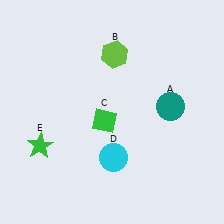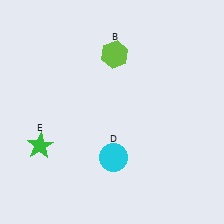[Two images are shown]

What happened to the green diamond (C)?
The green diamond (C) was removed in Image 2. It was in the bottom-left area of Image 1.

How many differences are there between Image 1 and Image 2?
There are 2 differences between the two images.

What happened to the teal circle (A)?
The teal circle (A) was removed in Image 2. It was in the top-right area of Image 1.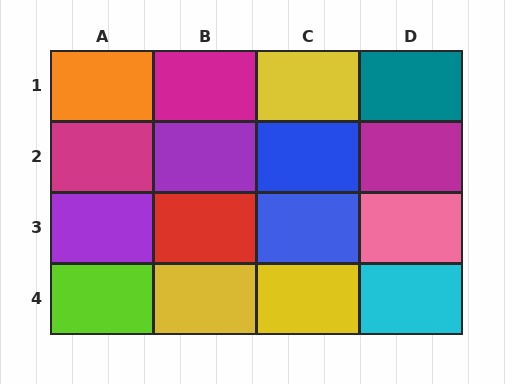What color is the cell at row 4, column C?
Yellow.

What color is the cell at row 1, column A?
Orange.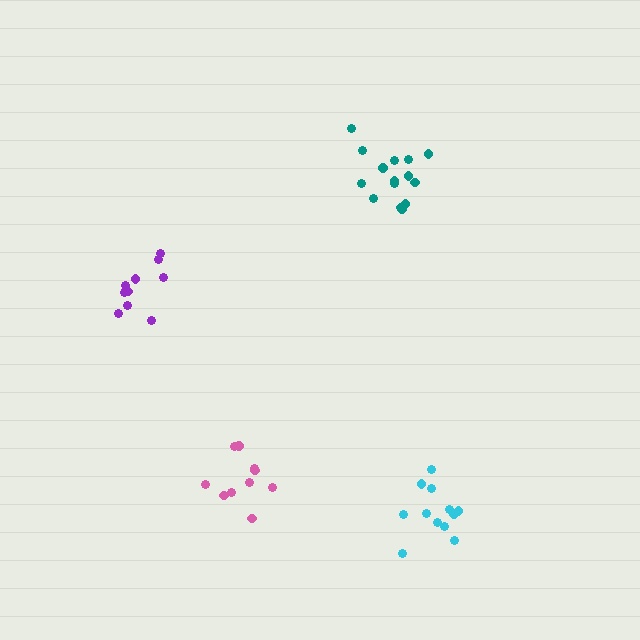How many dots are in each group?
Group 1: 10 dots, Group 2: 15 dots, Group 3: 10 dots, Group 4: 12 dots (47 total).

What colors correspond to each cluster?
The clusters are colored: pink, teal, purple, cyan.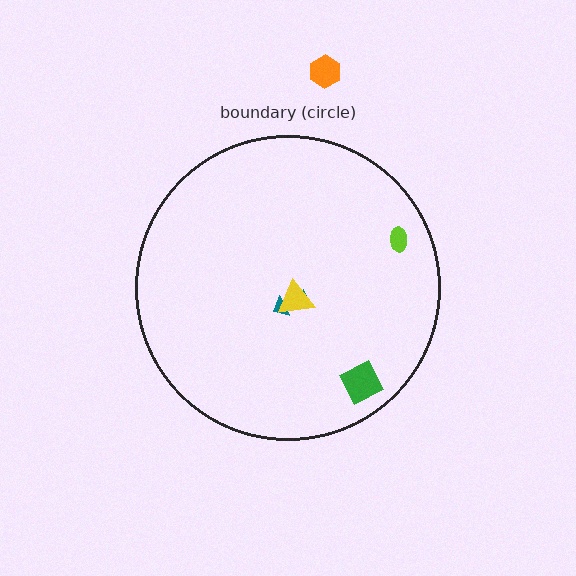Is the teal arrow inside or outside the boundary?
Inside.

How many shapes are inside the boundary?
4 inside, 1 outside.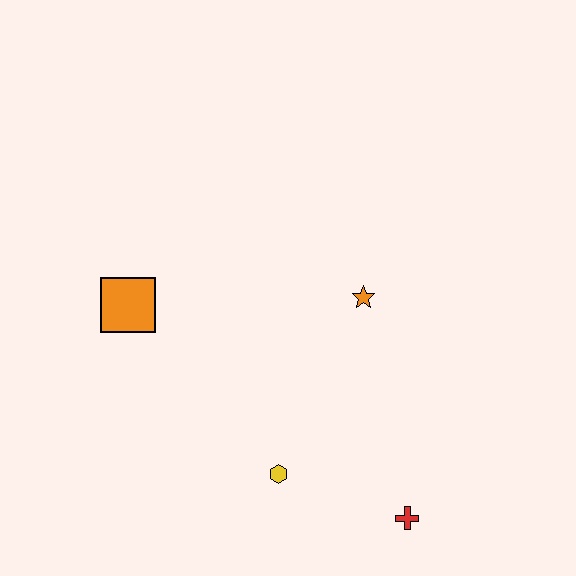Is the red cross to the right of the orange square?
Yes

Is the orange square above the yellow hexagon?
Yes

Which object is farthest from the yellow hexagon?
The orange square is farthest from the yellow hexagon.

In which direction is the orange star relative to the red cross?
The orange star is above the red cross.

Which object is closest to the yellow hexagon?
The red cross is closest to the yellow hexagon.